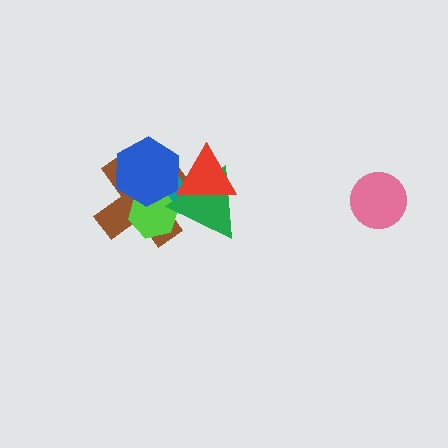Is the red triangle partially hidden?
Yes, it is partially covered by another shape.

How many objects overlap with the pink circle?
0 objects overlap with the pink circle.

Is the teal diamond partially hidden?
Yes, it is partially covered by another shape.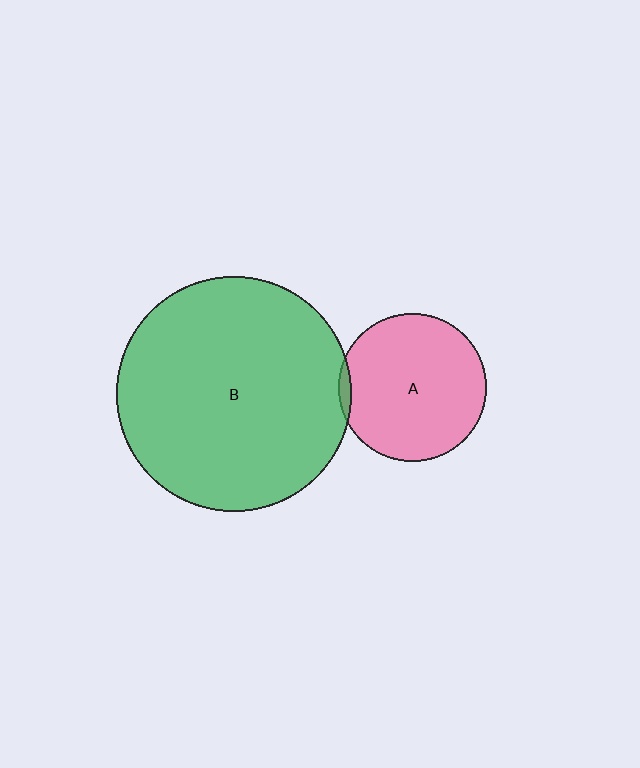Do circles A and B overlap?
Yes.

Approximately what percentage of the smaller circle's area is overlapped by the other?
Approximately 5%.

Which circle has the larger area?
Circle B (green).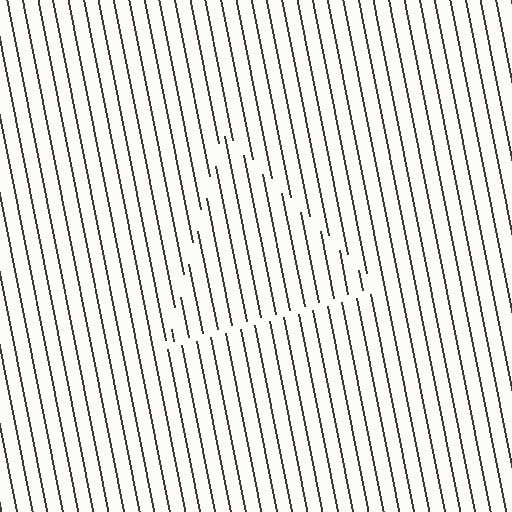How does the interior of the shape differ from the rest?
The interior of the shape contains the same grating, shifted by half a period — the contour is defined by the phase discontinuity where line-ends from the inner and outer gratings abut.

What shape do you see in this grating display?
An illusory triangle. The interior of the shape contains the same grating, shifted by half a period — the contour is defined by the phase discontinuity where line-ends from the inner and outer gratings abut.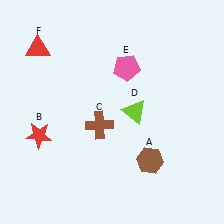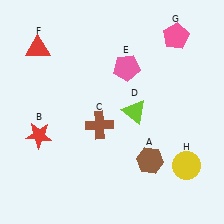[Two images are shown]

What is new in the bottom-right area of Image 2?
A yellow circle (H) was added in the bottom-right area of Image 2.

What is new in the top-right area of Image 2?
A pink pentagon (G) was added in the top-right area of Image 2.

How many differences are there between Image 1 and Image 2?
There are 2 differences between the two images.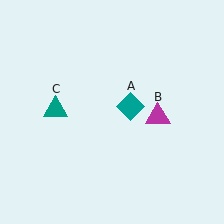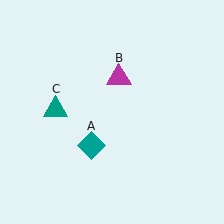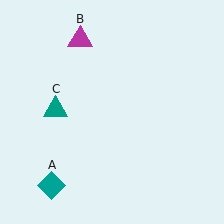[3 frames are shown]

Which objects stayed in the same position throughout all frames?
Teal triangle (object C) remained stationary.